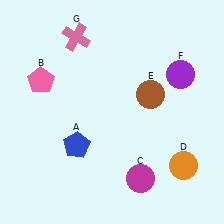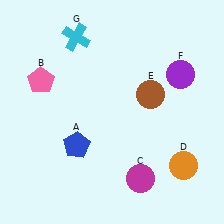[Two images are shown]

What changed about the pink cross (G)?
In Image 1, G is pink. In Image 2, it changed to cyan.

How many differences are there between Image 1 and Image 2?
There is 1 difference between the two images.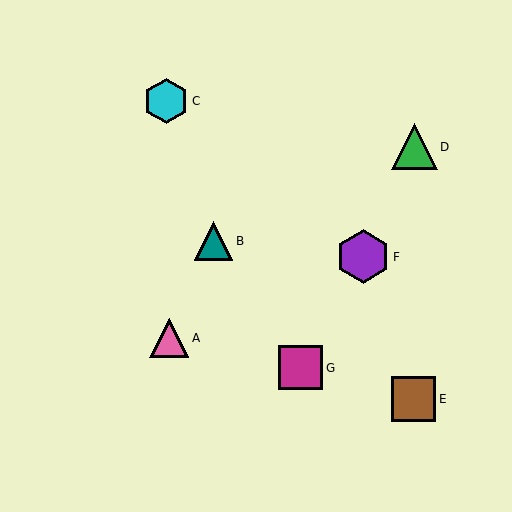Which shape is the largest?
The purple hexagon (labeled F) is the largest.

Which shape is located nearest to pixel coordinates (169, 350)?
The pink triangle (labeled A) at (169, 338) is nearest to that location.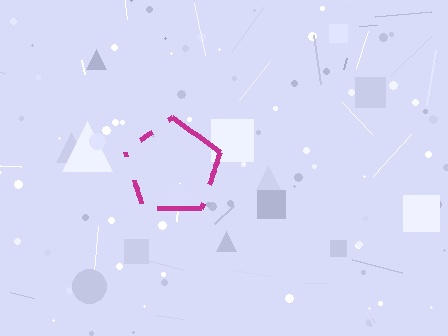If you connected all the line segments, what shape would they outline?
They would outline a pentagon.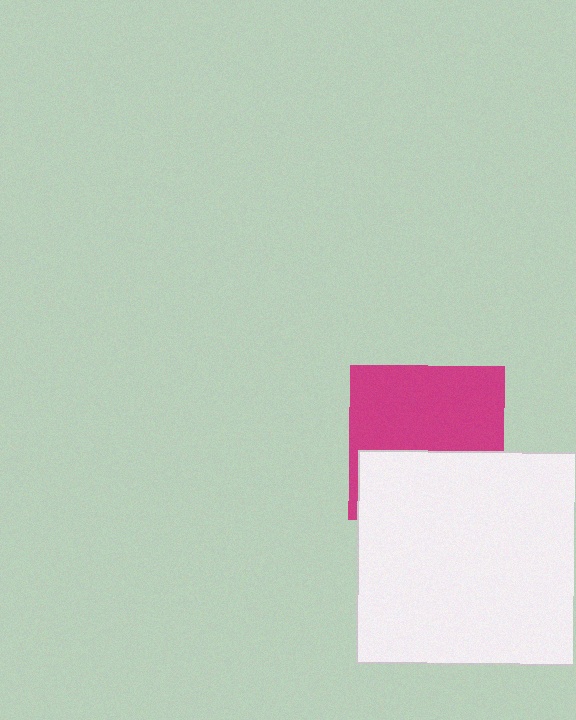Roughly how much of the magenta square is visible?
About half of it is visible (roughly 58%).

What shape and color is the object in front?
The object in front is a white rectangle.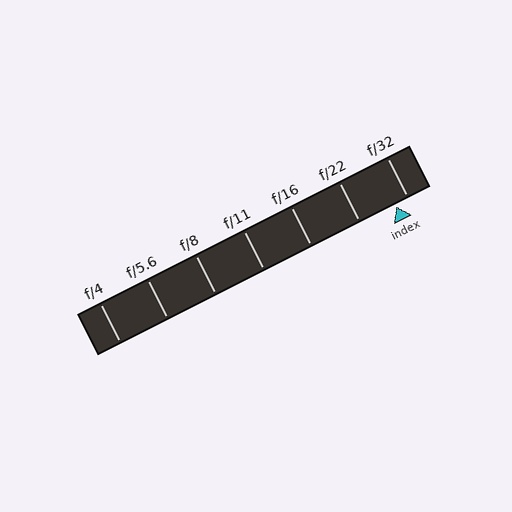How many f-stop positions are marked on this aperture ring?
There are 7 f-stop positions marked.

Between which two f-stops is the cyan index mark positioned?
The index mark is between f/22 and f/32.